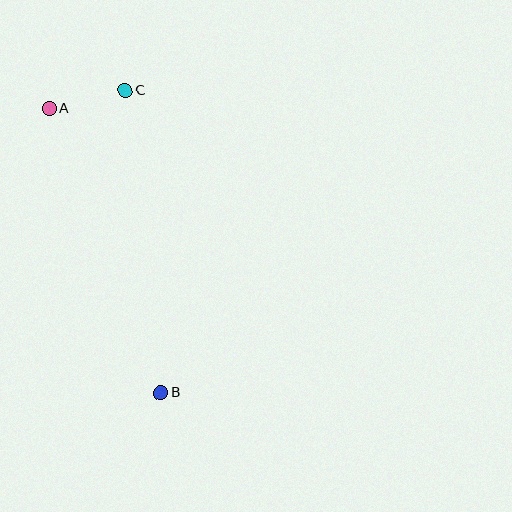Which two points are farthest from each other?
Points A and B are farthest from each other.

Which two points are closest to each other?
Points A and C are closest to each other.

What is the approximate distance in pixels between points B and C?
The distance between B and C is approximately 305 pixels.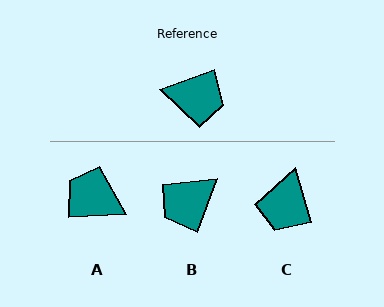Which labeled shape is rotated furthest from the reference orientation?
A, about 164 degrees away.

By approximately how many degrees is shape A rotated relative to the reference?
Approximately 164 degrees counter-clockwise.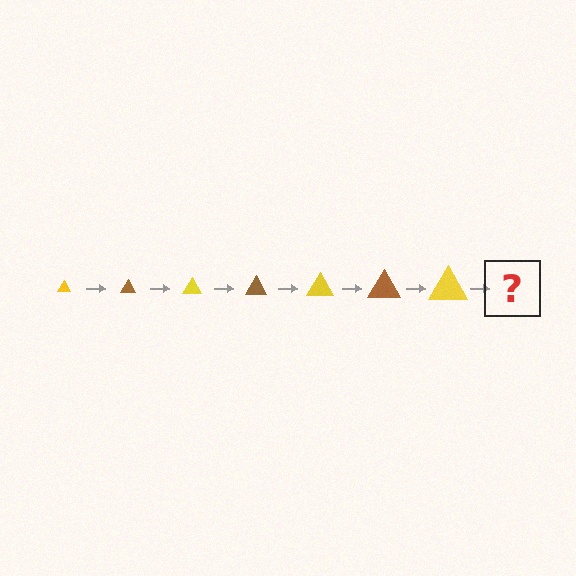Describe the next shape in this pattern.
It should be a brown triangle, larger than the previous one.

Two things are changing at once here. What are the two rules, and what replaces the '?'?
The two rules are that the triangle grows larger each step and the color cycles through yellow and brown. The '?' should be a brown triangle, larger than the previous one.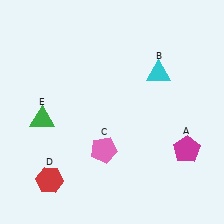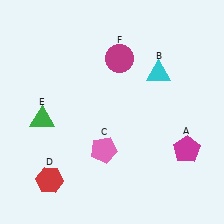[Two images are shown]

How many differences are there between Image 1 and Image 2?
There is 1 difference between the two images.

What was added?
A magenta circle (F) was added in Image 2.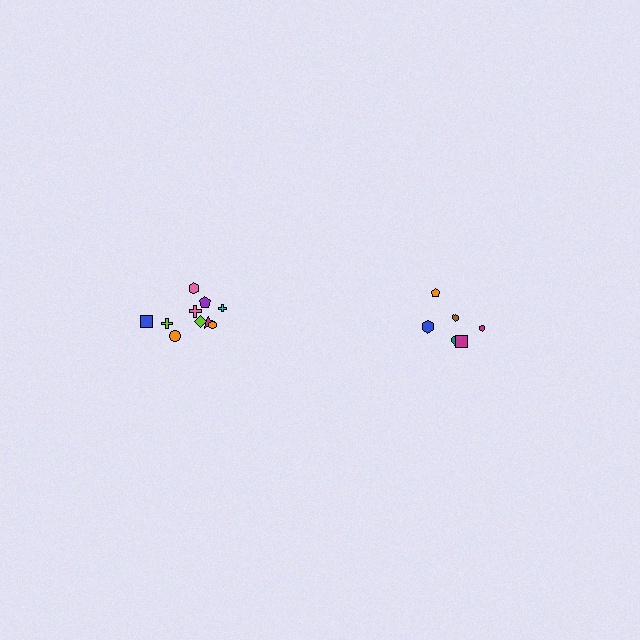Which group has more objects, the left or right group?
The left group.